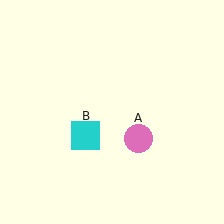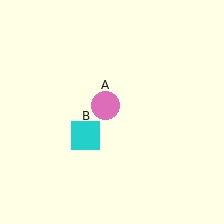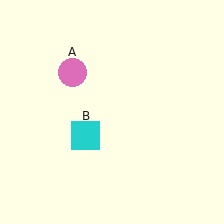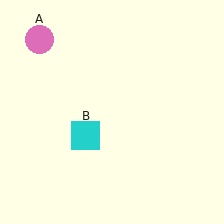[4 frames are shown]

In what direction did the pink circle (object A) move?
The pink circle (object A) moved up and to the left.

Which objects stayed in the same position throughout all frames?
Cyan square (object B) remained stationary.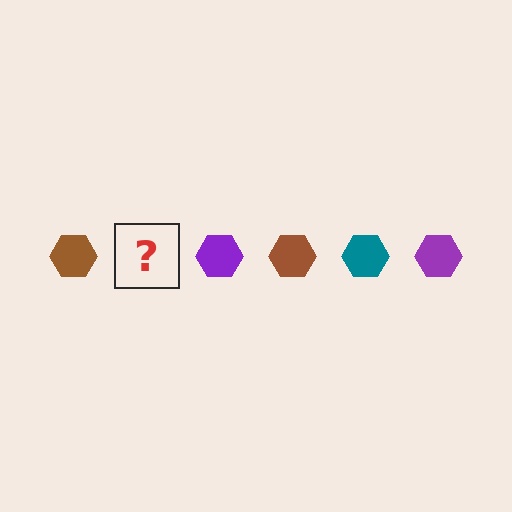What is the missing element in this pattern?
The missing element is a teal hexagon.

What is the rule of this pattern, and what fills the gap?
The rule is that the pattern cycles through brown, teal, purple hexagons. The gap should be filled with a teal hexagon.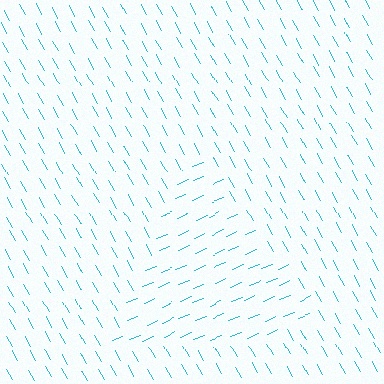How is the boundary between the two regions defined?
The boundary is defined purely by a change in line orientation (approximately 84 degrees difference). All lines are the same color and thickness.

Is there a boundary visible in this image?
Yes, there is a texture boundary formed by a change in line orientation.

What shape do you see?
I see a triangle.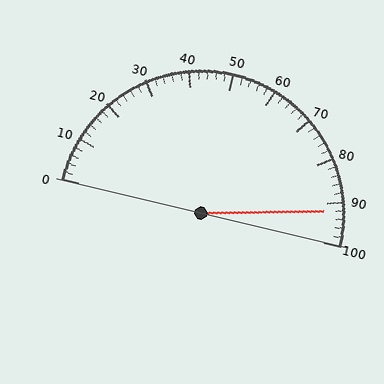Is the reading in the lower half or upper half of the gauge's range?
The reading is in the upper half of the range (0 to 100).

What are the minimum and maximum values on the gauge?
The gauge ranges from 0 to 100.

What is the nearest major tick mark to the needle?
The nearest major tick mark is 90.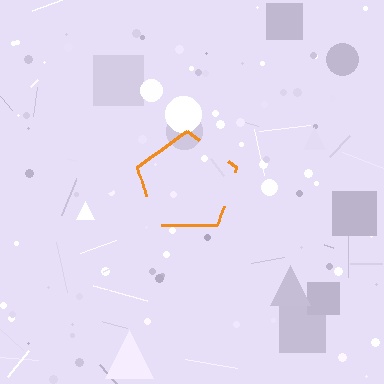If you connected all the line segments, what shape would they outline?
They would outline a pentagon.